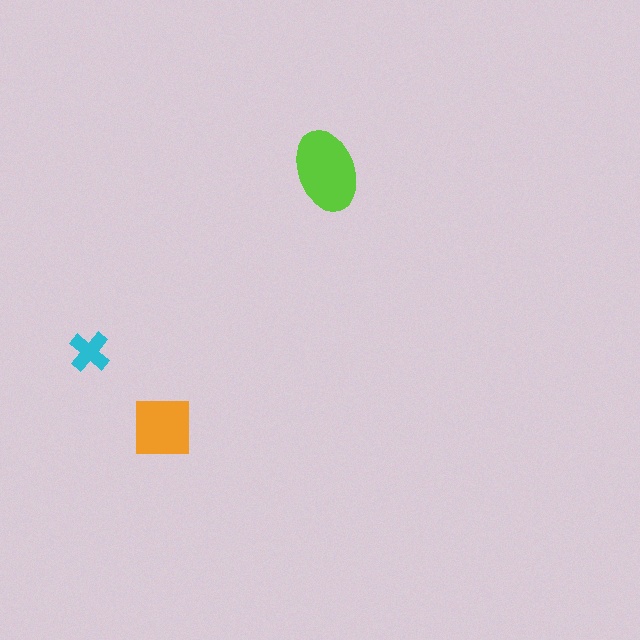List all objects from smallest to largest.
The cyan cross, the orange square, the lime ellipse.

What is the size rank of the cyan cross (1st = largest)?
3rd.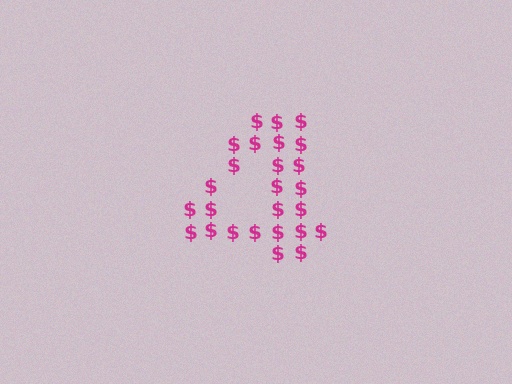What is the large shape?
The large shape is the digit 4.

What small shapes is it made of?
It is made of small dollar signs.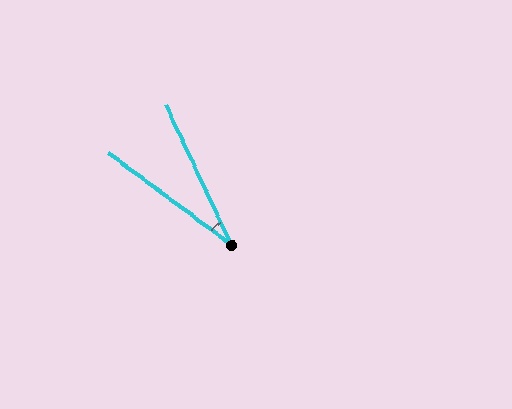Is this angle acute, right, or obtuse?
It is acute.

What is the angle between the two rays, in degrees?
Approximately 28 degrees.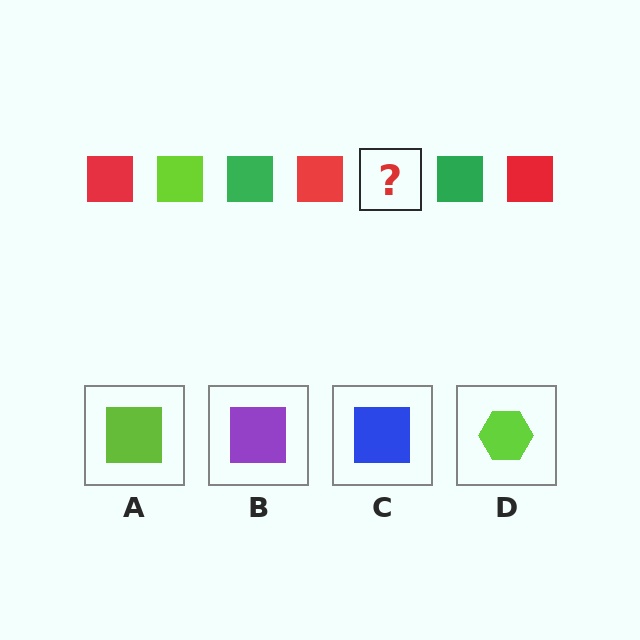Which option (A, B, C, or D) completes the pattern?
A.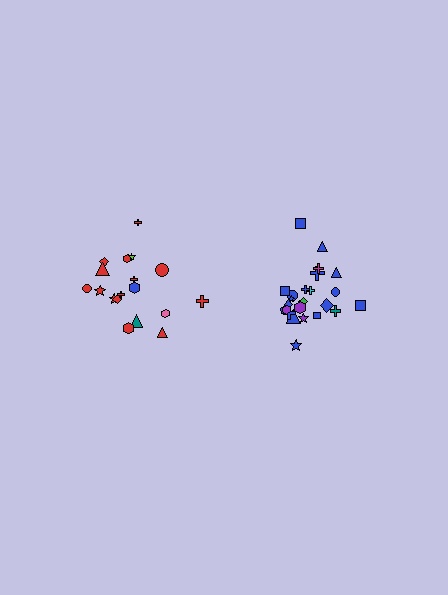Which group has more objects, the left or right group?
The right group.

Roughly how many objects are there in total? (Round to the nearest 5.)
Roughly 45 objects in total.